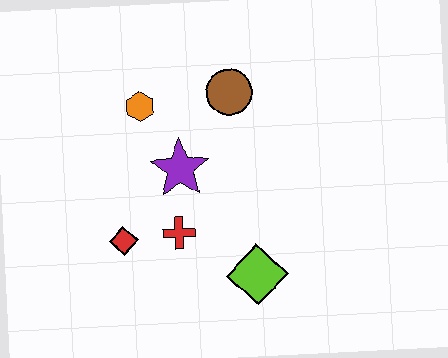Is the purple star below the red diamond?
No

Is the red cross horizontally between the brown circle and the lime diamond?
No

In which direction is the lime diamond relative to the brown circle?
The lime diamond is below the brown circle.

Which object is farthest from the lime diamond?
The orange hexagon is farthest from the lime diamond.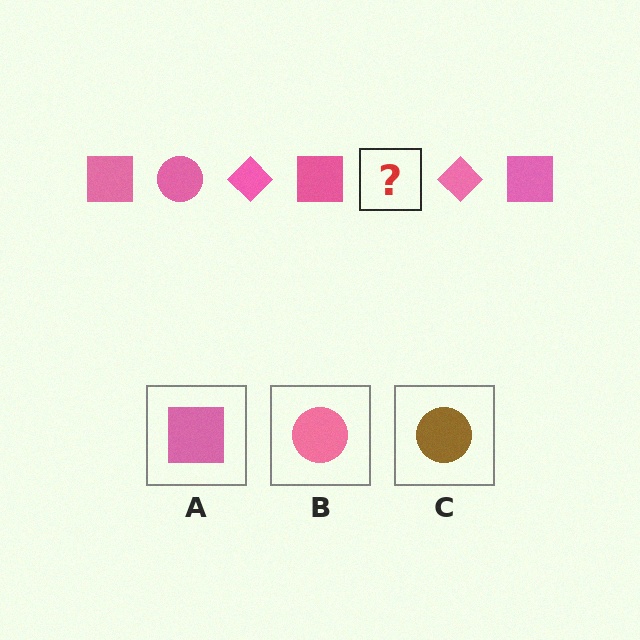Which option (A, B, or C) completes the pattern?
B.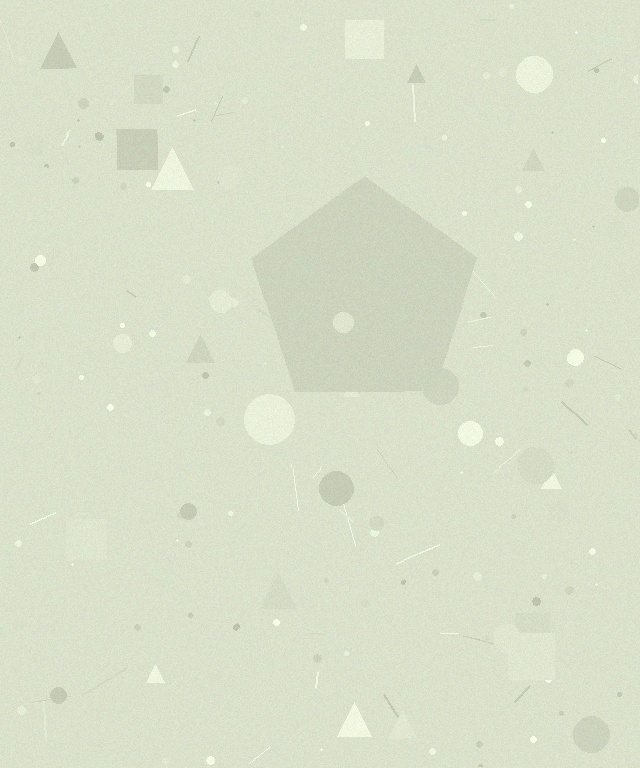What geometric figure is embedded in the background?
A pentagon is embedded in the background.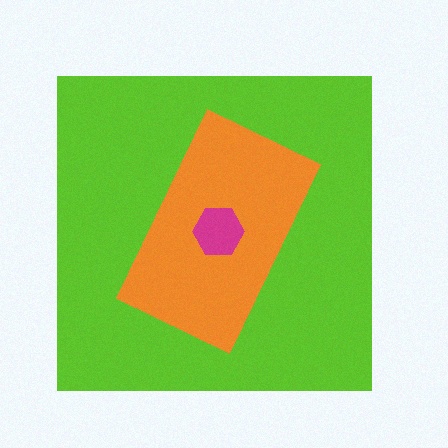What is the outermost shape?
The lime square.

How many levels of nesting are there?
3.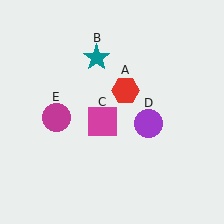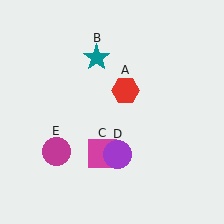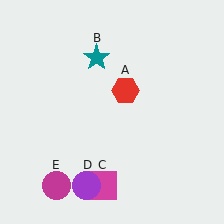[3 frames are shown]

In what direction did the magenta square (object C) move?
The magenta square (object C) moved down.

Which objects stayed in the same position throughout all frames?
Red hexagon (object A) and teal star (object B) remained stationary.